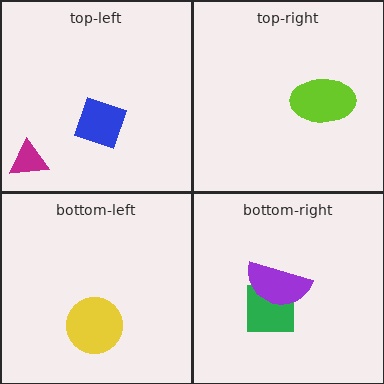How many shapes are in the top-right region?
1.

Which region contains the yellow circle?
The bottom-left region.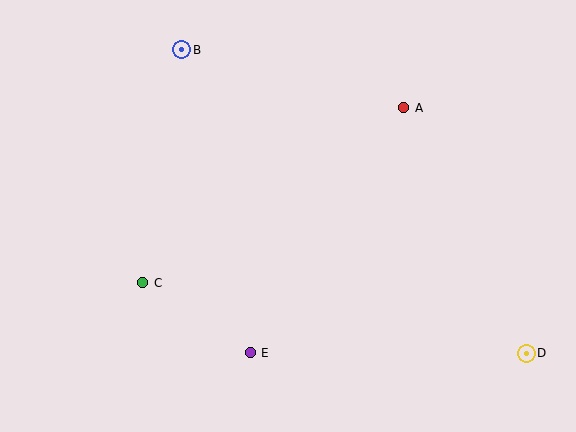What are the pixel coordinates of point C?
Point C is at (143, 283).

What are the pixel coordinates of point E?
Point E is at (250, 353).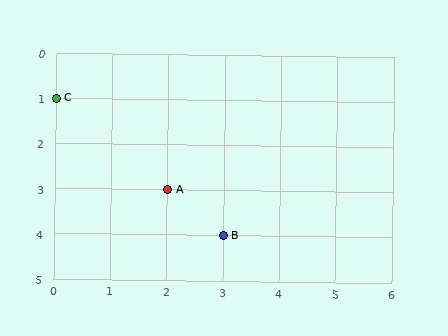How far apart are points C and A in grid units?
Points C and A are 2 columns and 2 rows apart (about 2.8 grid units diagonally).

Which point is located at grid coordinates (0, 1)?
Point C is at (0, 1).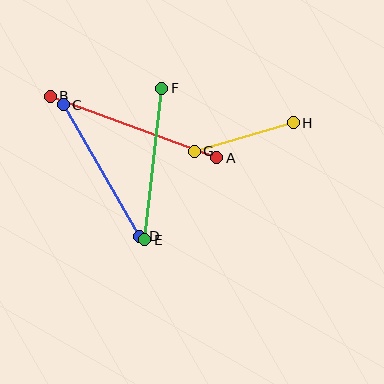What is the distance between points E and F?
The distance is approximately 152 pixels.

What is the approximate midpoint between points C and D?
The midpoint is at approximately (102, 171) pixels.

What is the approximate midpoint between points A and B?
The midpoint is at approximately (133, 127) pixels.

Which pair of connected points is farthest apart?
Points A and B are farthest apart.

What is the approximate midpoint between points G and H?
The midpoint is at approximately (244, 137) pixels.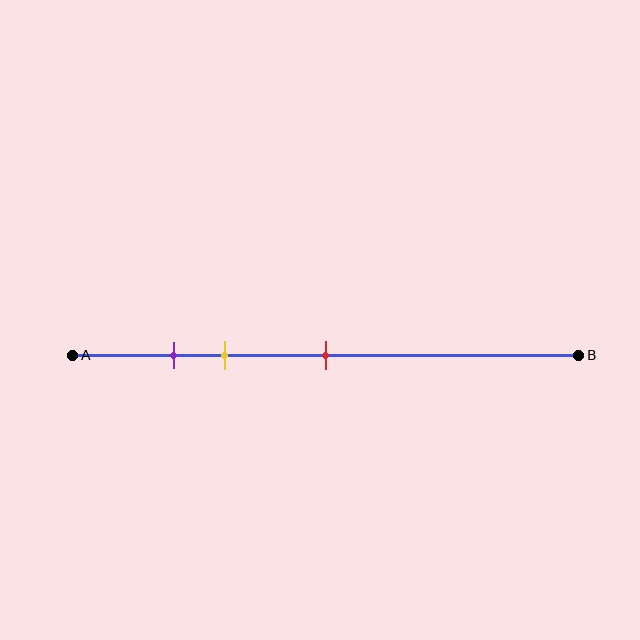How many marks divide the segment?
There are 3 marks dividing the segment.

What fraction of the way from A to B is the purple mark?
The purple mark is approximately 20% (0.2) of the way from A to B.